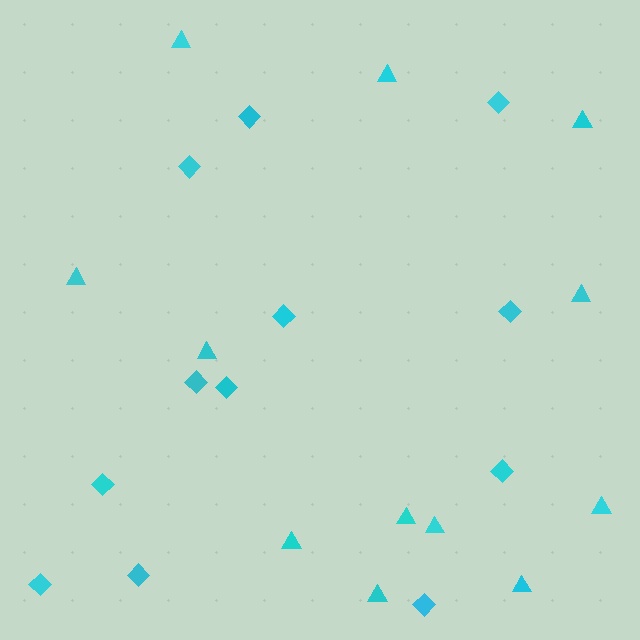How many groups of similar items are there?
There are 2 groups: one group of triangles (12) and one group of diamonds (12).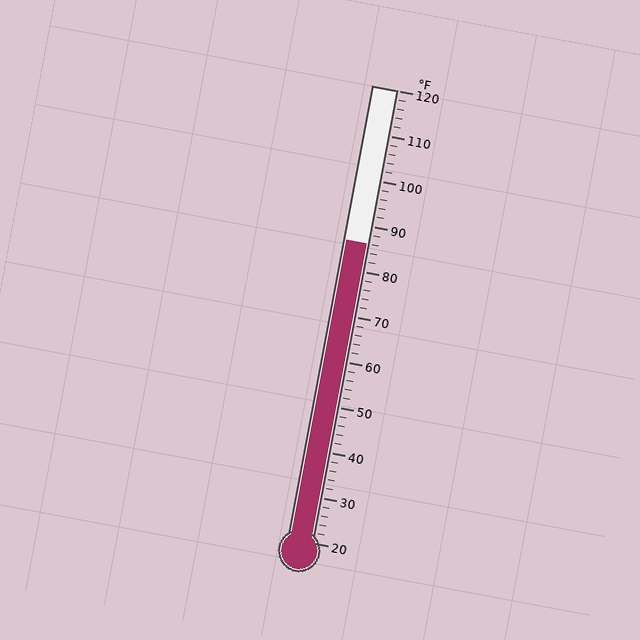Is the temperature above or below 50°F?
The temperature is above 50°F.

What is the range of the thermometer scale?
The thermometer scale ranges from 20°F to 120°F.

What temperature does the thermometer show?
The thermometer shows approximately 86°F.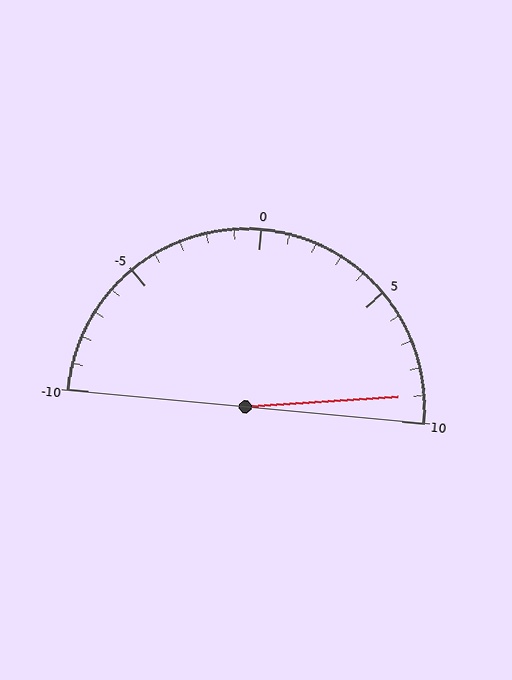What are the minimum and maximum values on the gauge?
The gauge ranges from -10 to 10.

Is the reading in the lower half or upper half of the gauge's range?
The reading is in the upper half of the range (-10 to 10).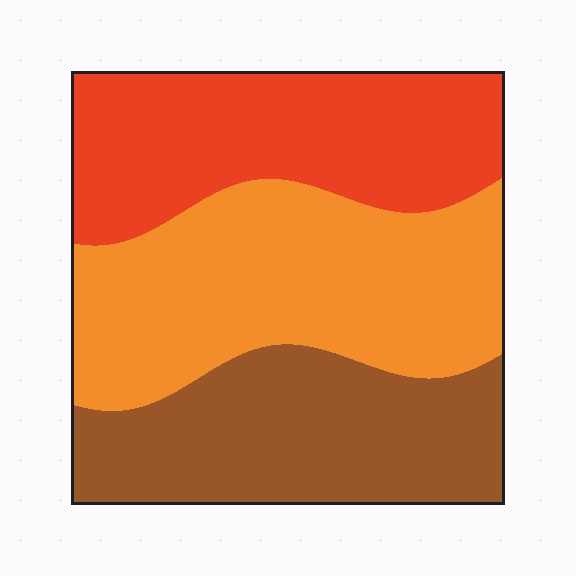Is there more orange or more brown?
Orange.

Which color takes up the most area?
Orange, at roughly 40%.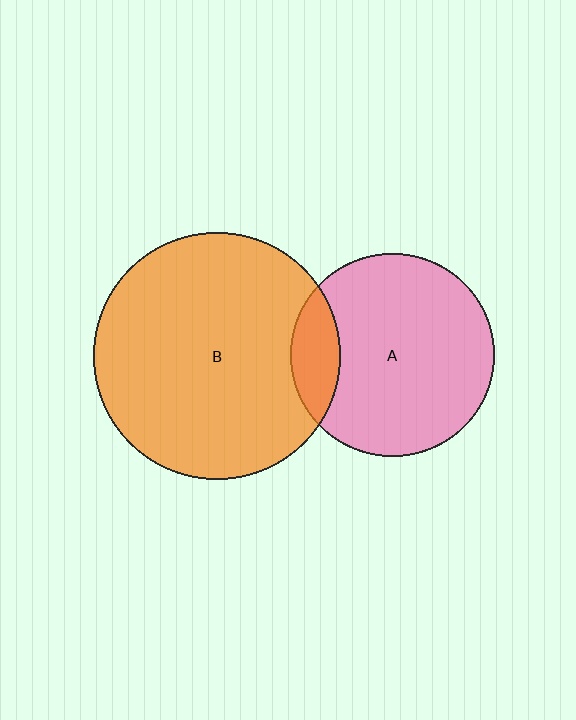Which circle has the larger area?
Circle B (orange).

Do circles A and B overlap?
Yes.